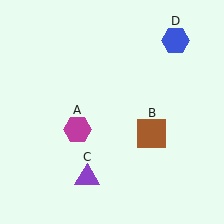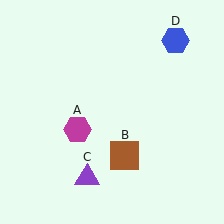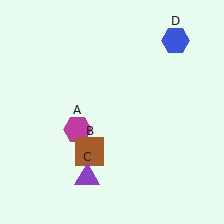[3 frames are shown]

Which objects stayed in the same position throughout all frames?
Magenta hexagon (object A) and purple triangle (object C) and blue hexagon (object D) remained stationary.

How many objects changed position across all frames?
1 object changed position: brown square (object B).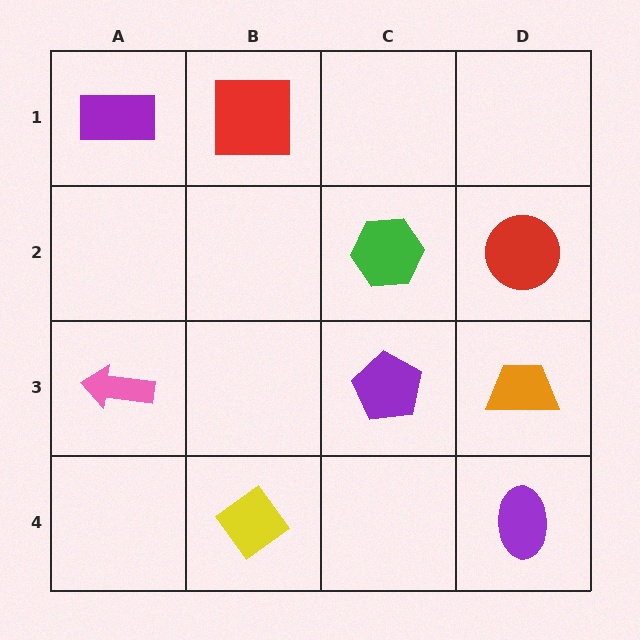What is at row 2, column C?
A green hexagon.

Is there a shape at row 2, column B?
No, that cell is empty.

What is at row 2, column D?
A red circle.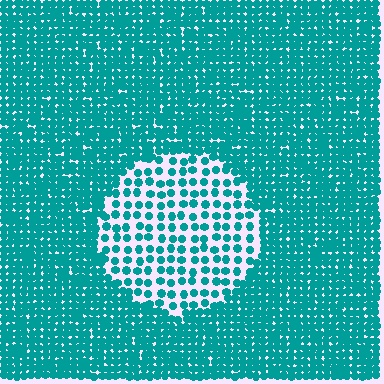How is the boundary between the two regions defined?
The boundary is defined by a change in element density (approximately 2.5x ratio). All elements are the same color, size, and shape.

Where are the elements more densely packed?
The elements are more densely packed outside the circle boundary.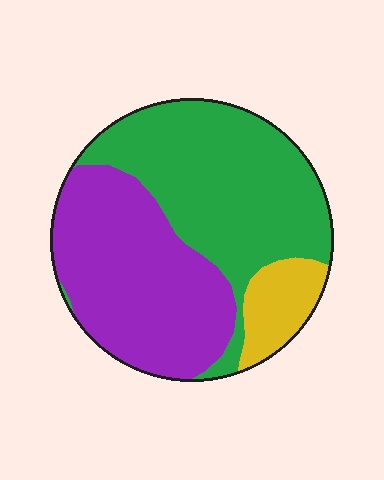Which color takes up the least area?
Yellow, at roughly 10%.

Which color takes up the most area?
Green, at roughly 45%.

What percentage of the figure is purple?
Purple covers around 40% of the figure.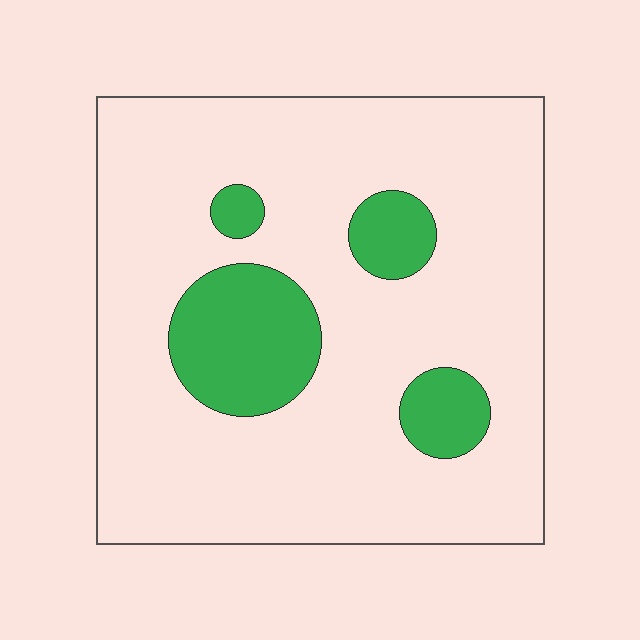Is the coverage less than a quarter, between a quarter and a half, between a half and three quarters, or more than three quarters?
Less than a quarter.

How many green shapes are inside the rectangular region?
4.